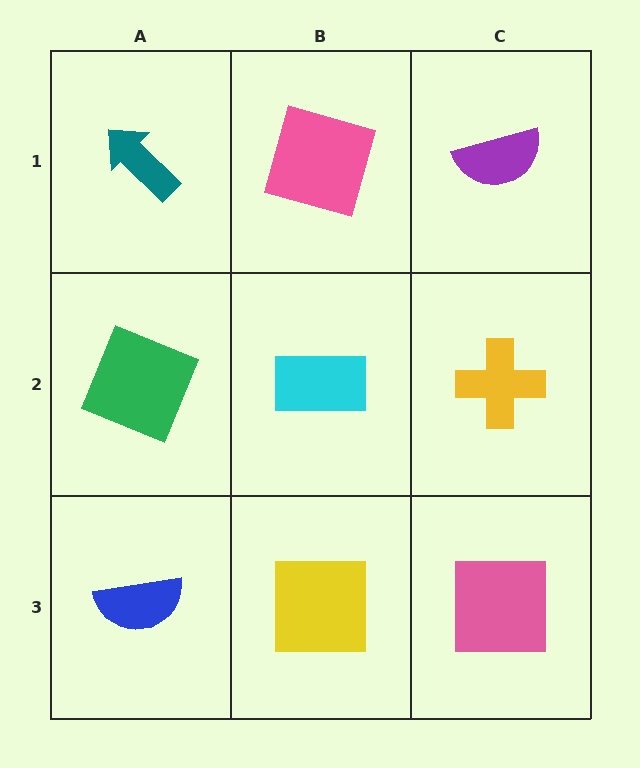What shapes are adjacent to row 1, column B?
A cyan rectangle (row 2, column B), a teal arrow (row 1, column A), a purple semicircle (row 1, column C).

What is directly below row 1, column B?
A cyan rectangle.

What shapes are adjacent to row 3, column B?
A cyan rectangle (row 2, column B), a blue semicircle (row 3, column A), a pink square (row 3, column C).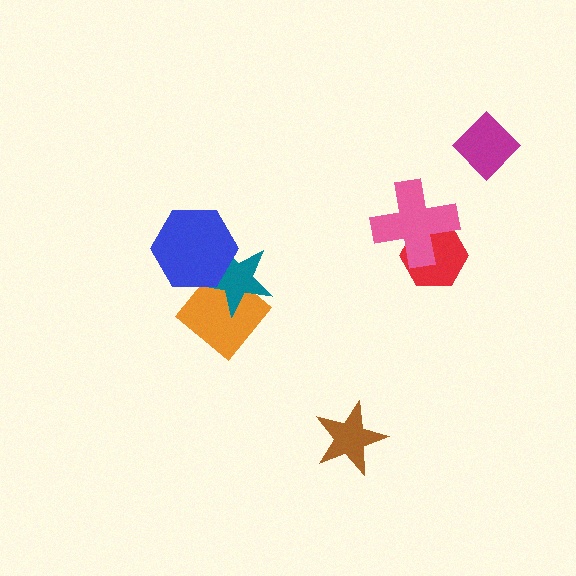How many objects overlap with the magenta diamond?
0 objects overlap with the magenta diamond.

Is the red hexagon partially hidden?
Yes, it is partially covered by another shape.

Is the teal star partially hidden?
Yes, it is partially covered by another shape.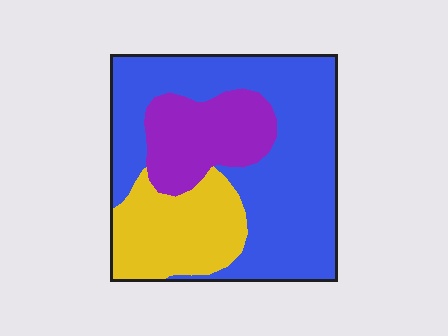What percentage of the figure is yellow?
Yellow takes up about one quarter (1/4) of the figure.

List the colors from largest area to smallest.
From largest to smallest: blue, yellow, purple.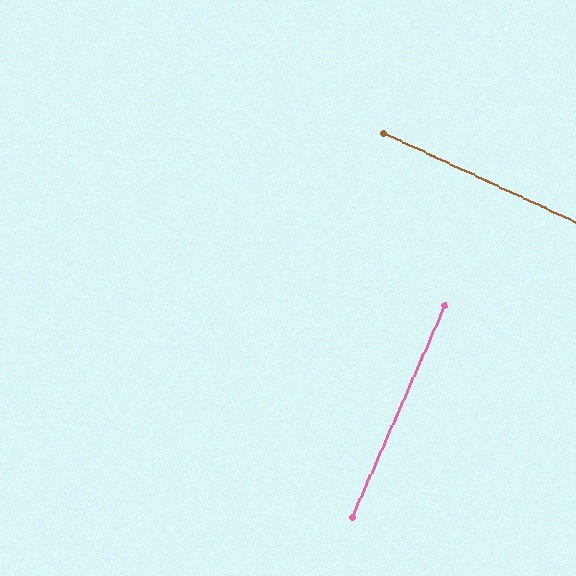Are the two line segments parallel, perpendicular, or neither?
Perpendicular — they meet at approximately 89°.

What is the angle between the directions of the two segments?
Approximately 89 degrees.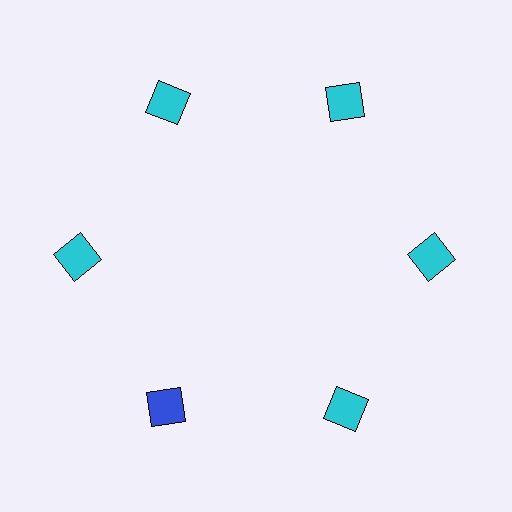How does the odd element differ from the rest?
It has a different color: blue instead of cyan.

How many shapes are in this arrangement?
There are 6 shapes arranged in a ring pattern.